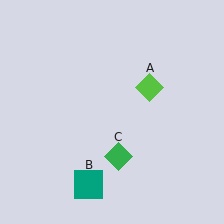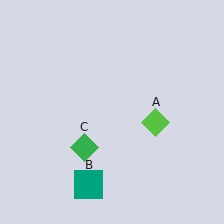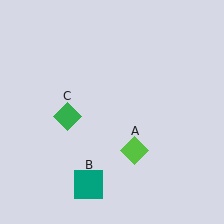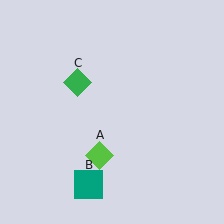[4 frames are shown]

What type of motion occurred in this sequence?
The lime diamond (object A), green diamond (object C) rotated clockwise around the center of the scene.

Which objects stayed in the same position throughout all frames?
Teal square (object B) remained stationary.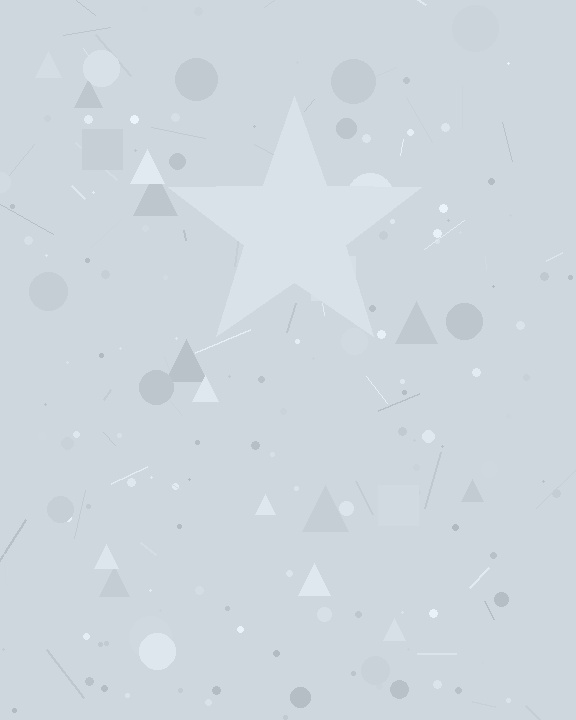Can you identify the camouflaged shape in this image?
The camouflaged shape is a star.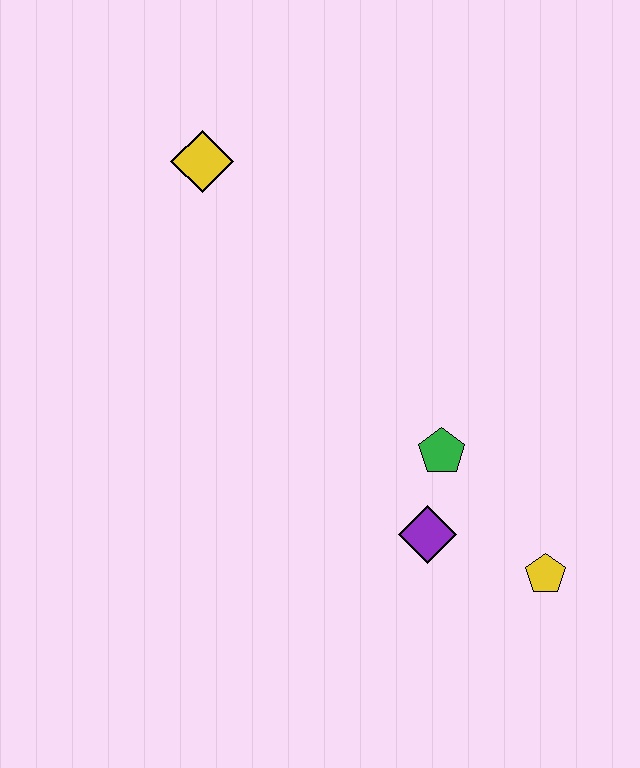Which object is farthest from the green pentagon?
The yellow diamond is farthest from the green pentagon.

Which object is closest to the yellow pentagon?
The purple diamond is closest to the yellow pentagon.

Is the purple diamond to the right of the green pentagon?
No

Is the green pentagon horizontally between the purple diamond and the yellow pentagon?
Yes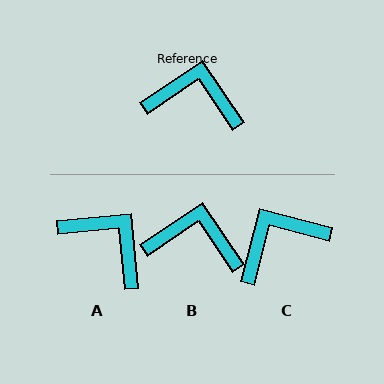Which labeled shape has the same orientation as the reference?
B.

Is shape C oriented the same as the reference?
No, it is off by about 42 degrees.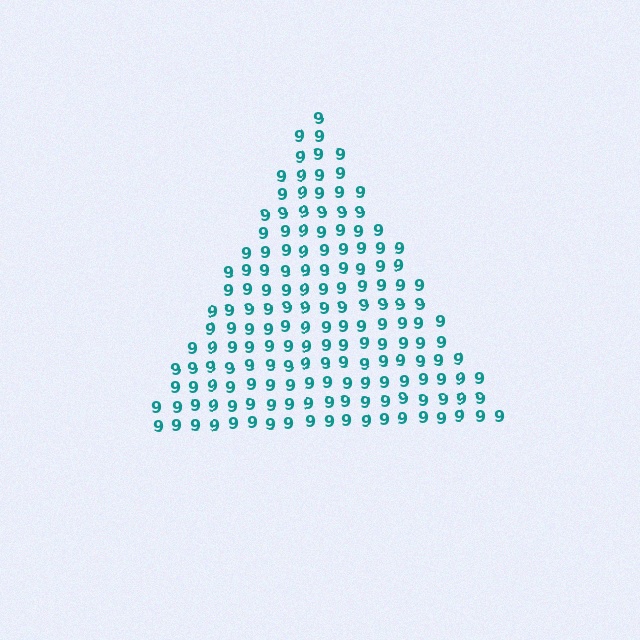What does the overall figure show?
The overall figure shows a triangle.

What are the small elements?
The small elements are digit 9's.